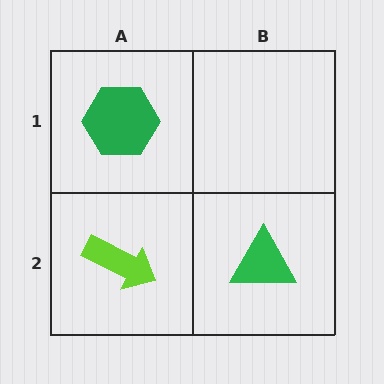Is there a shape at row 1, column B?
No, that cell is empty.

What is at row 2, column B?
A green triangle.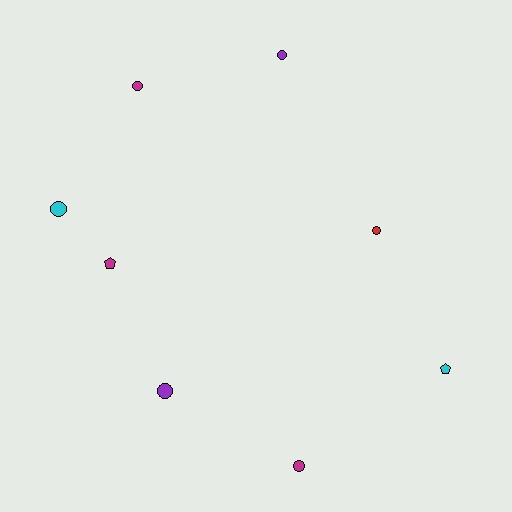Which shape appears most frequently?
Circle, with 6 objects.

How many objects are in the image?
There are 8 objects.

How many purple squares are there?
There are no purple squares.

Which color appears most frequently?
Magenta, with 3 objects.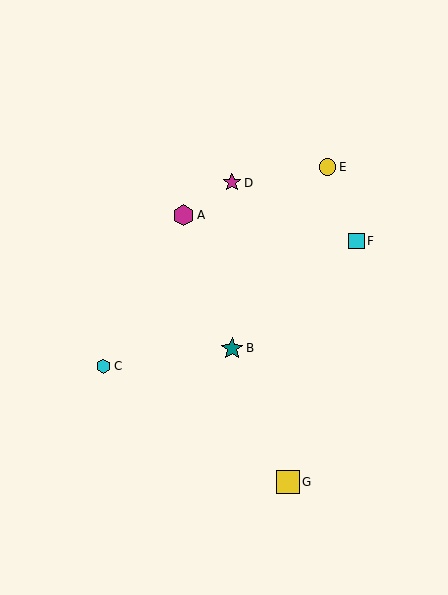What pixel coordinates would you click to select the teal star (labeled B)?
Click at (232, 348) to select the teal star B.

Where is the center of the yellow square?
The center of the yellow square is at (288, 482).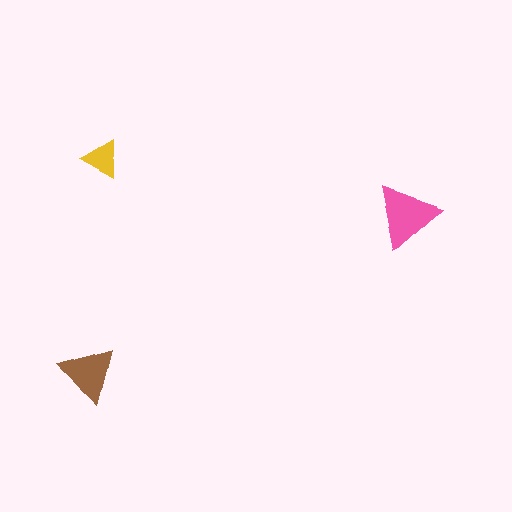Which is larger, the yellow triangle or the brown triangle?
The brown one.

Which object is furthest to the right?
The pink triangle is rightmost.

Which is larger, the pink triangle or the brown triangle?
The pink one.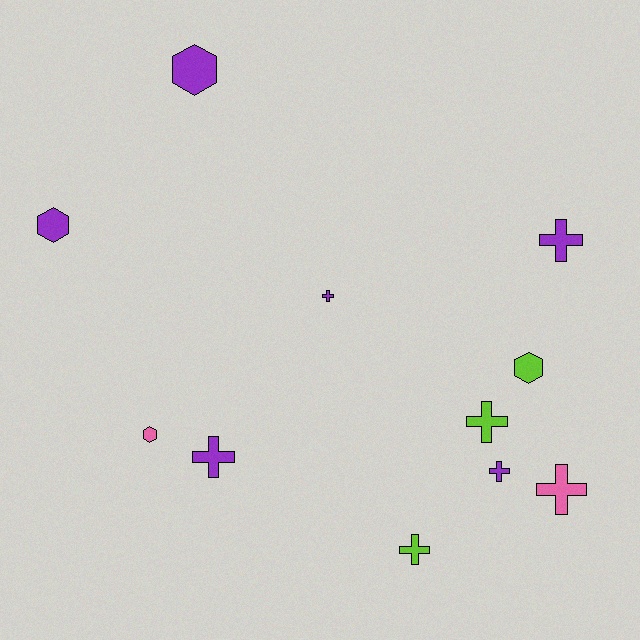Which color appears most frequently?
Purple, with 6 objects.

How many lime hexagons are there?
There is 1 lime hexagon.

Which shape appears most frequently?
Cross, with 7 objects.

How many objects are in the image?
There are 11 objects.